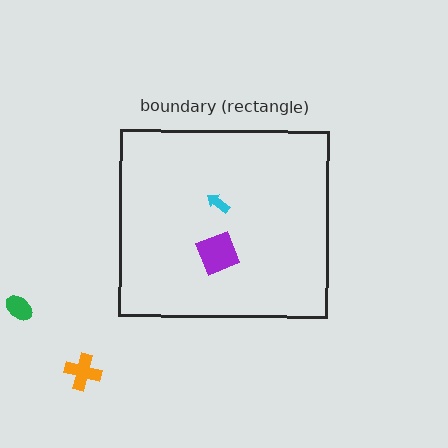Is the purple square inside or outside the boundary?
Inside.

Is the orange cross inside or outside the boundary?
Outside.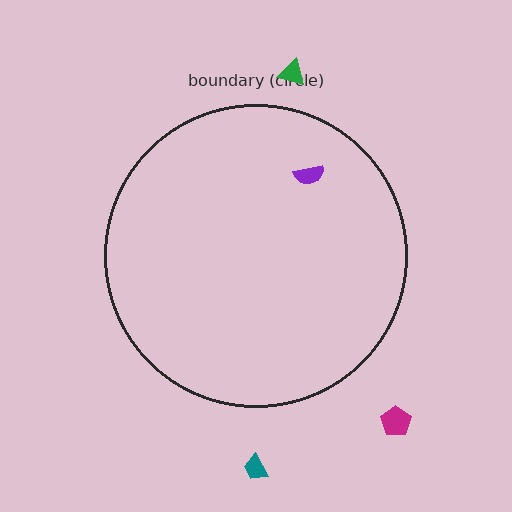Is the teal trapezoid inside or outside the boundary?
Outside.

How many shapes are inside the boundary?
1 inside, 3 outside.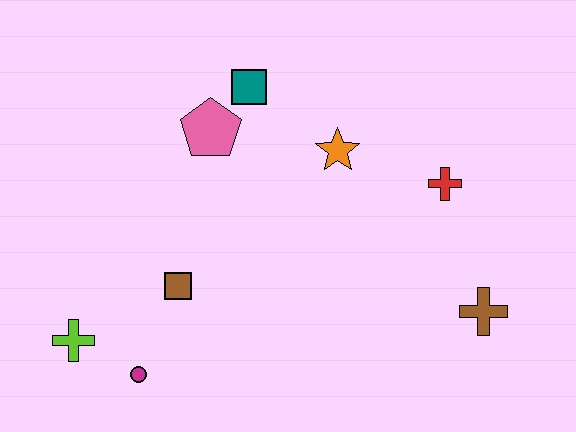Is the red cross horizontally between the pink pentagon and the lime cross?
No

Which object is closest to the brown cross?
The red cross is closest to the brown cross.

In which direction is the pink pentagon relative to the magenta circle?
The pink pentagon is above the magenta circle.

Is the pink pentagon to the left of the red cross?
Yes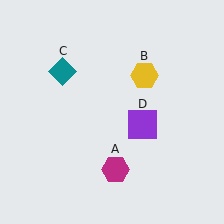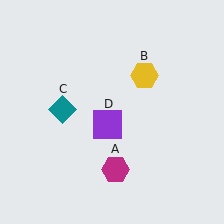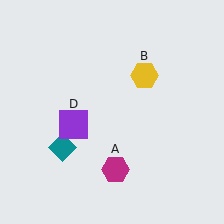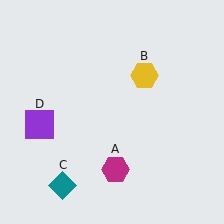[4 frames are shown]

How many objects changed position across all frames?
2 objects changed position: teal diamond (object C), purple square (object D).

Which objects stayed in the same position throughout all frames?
Magenta hexagon (object A) and yellow hexagon (object B) remained stationary.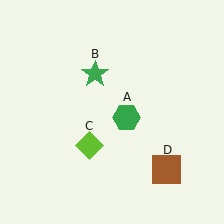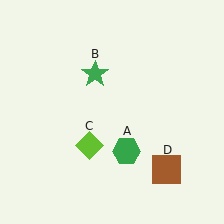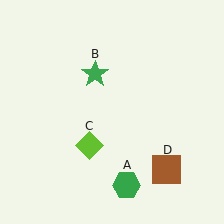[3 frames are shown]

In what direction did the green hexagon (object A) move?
The green hexagon (object A) moved down.